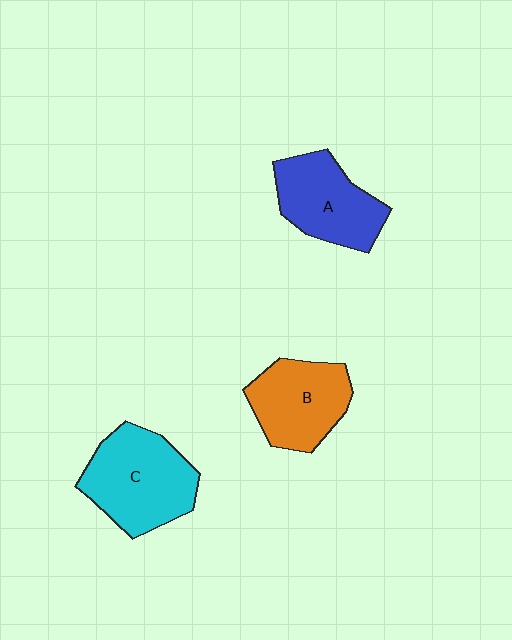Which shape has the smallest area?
Shape B (orange).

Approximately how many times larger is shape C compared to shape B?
Approximately 1.2 times.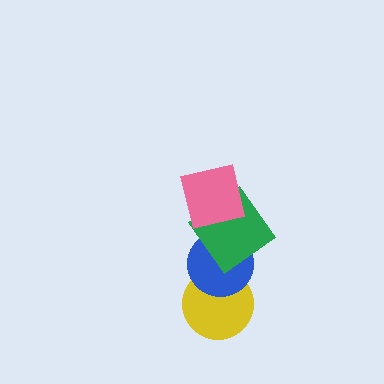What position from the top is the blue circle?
The blue circle is 3rd from the top.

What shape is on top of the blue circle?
The green diamond is on top of the blue circle.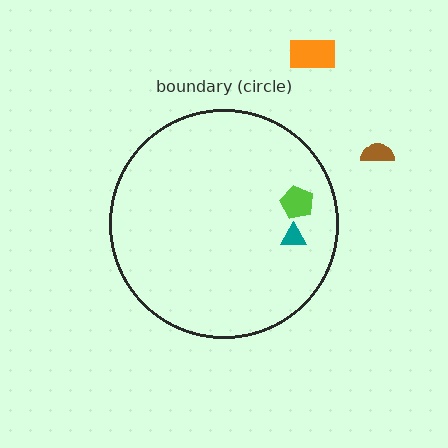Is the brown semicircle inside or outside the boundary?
Outside.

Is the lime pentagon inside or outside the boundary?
Inside.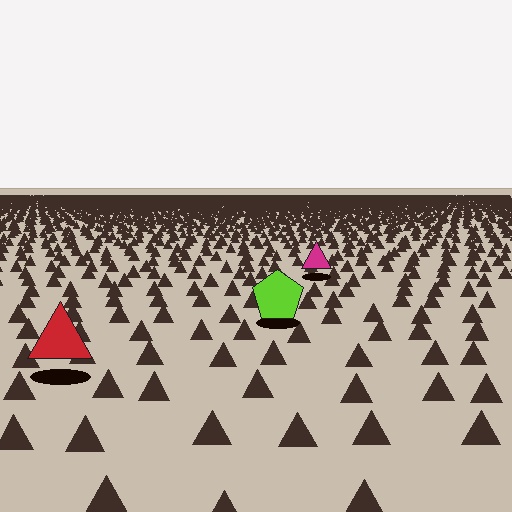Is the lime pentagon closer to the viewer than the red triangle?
No. The red triangle is closer — you can tell from the texture gradient: the ground texture is coarser near it.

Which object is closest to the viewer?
The red triangle is closest. The texture marks near it are larger and more spread out.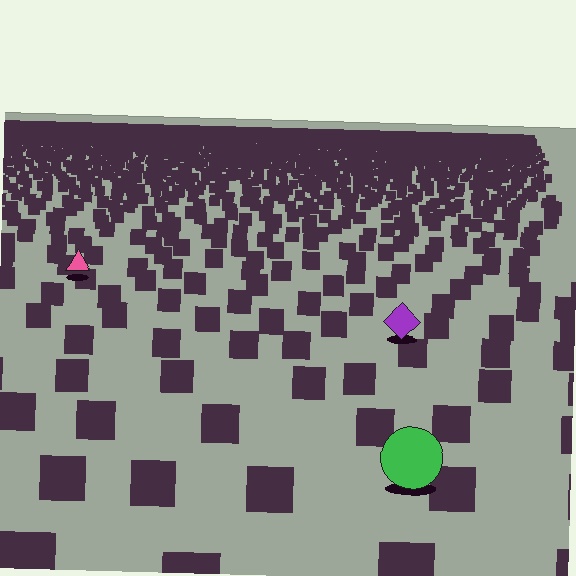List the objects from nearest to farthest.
From nearest to farthest: the green circle, the purple diamond, the pink triangle.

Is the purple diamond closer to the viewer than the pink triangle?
Yes. The purple diamond is closer — you can tell from the texture gradient: the ground texture is coarser near it.